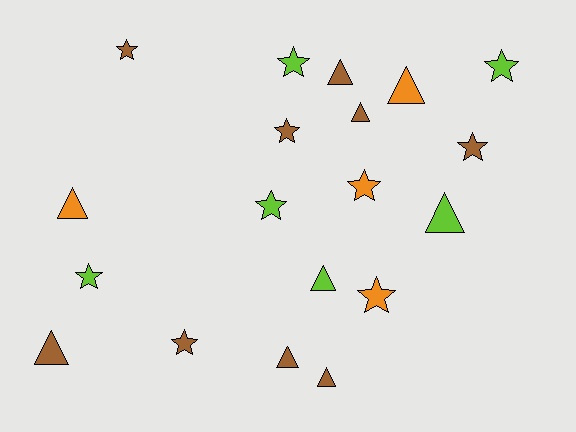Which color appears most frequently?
Brown, with 9 objects.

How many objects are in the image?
There are 19 objects.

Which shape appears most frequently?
Star, with 10 objects.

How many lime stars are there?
There are 4 lime stars.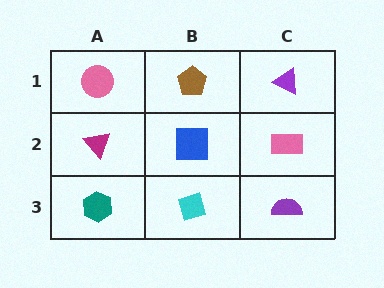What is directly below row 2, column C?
A purple semicircle.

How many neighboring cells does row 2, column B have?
4.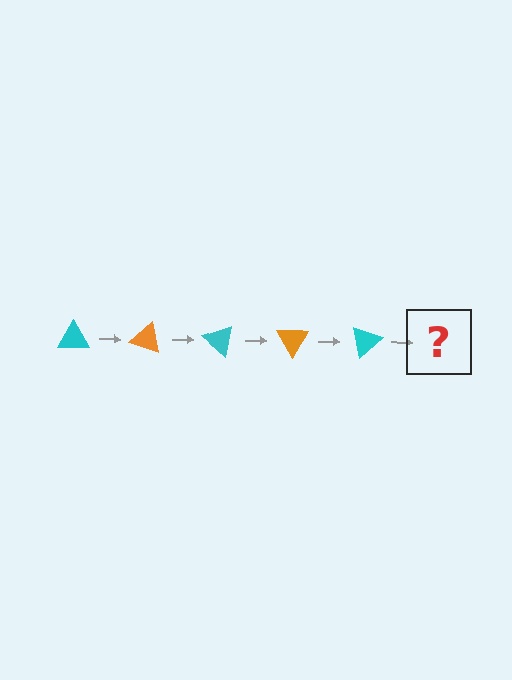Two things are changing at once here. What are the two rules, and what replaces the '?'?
The two rules are that it rotates 20 degrees each step and the color cycles through cyan and orange. The '?' should be an orange triangle, rotated 100 degrees from the start.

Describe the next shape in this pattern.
It should be an orange triangle, rotated 100 degrees from the start.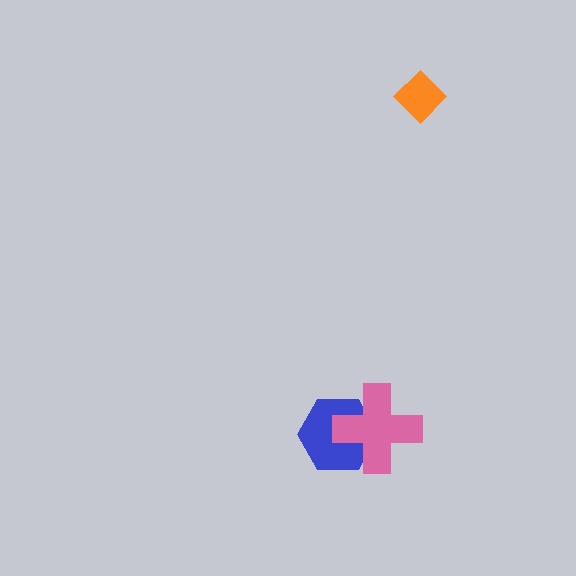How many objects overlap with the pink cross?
1 object overlaps with the pink cross.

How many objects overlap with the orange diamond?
0 objects overlap with the orange diamond.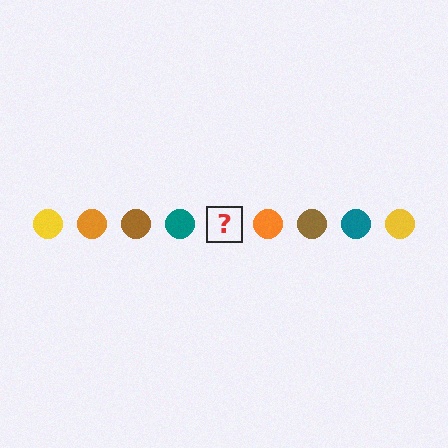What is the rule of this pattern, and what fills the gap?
The rule is that the pattern cycles through yellow, orange, brown, teal circles. The gap should be filled with a yellow circle.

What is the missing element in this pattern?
The missing element is a yellow circle.